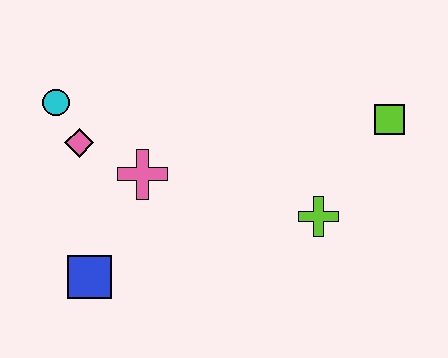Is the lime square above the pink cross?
Yes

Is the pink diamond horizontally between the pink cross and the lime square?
No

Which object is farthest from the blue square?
The lime square is farthest from the blue square.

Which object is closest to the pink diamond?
The cyan circle is closest to the pink diamond.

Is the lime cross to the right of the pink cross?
Yes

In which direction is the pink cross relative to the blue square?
The pink cross is above the blue square.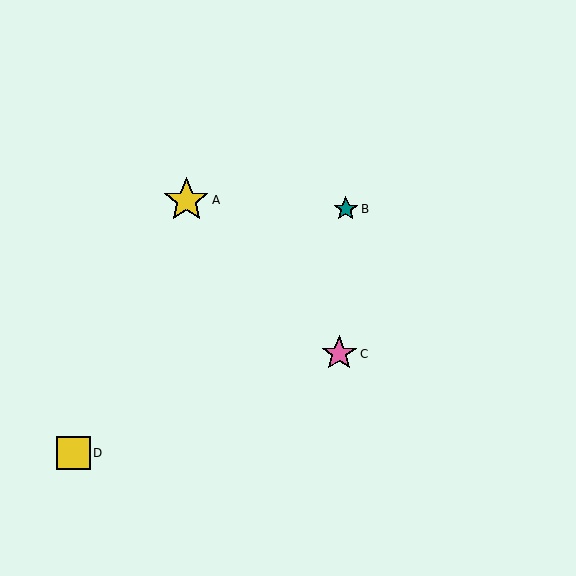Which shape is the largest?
The yellow star (labeled A) is the largest.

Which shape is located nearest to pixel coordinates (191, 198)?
The yellow star (labeled A) at (186, 200) is nearest to that location.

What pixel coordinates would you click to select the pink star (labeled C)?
Click at (339, 354) to select the pink star C.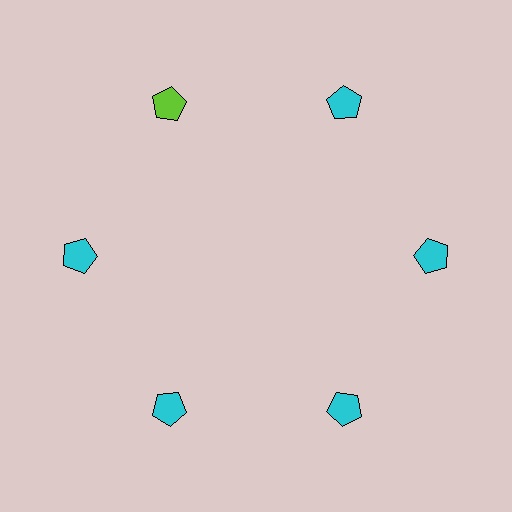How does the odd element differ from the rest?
It has a different color: lime instead of cyan.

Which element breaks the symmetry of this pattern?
The lime pentagon at roughly the 11 o'clock position breaks the symmetry. All other shapes are cyan pentagons.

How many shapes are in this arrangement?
There are 6 shapes arranged in a ring pattern.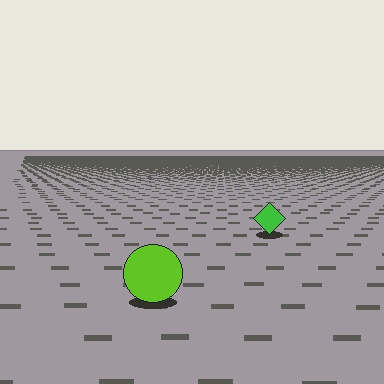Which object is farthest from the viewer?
The green diamond is farthest from the viewer. It appears smaller and the ground texture around it is denser.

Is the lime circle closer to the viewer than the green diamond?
Yes. The lime circle is closer — you can tell from the texture gradient: the ground texture is coarser near it.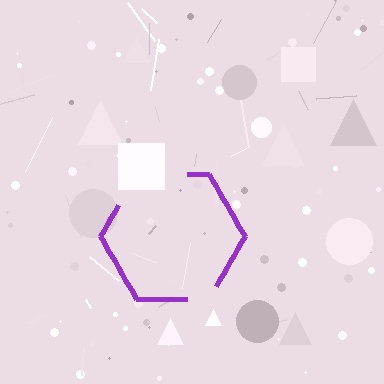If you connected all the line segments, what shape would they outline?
They would outline a hexagon.